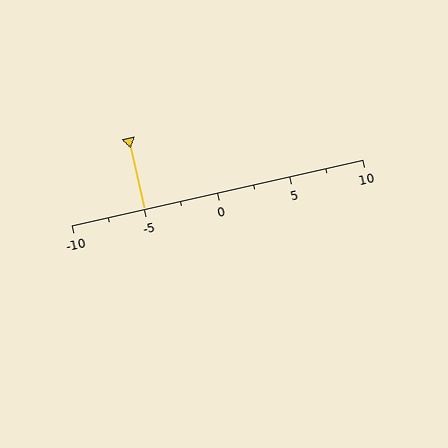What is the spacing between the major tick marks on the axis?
The major ticks are spaced 5 apart.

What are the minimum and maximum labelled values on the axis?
The axis runs from -10 to 10.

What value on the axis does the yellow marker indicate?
The marker indicates approximately -5.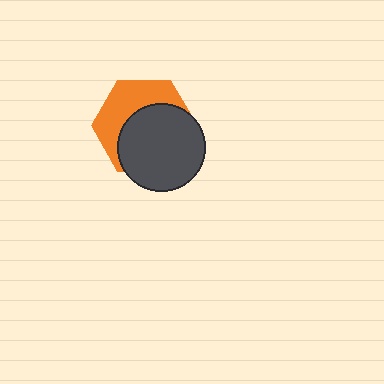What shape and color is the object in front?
The object in front is a dark gray circle.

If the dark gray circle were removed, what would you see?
You would see the complete orange hexagon.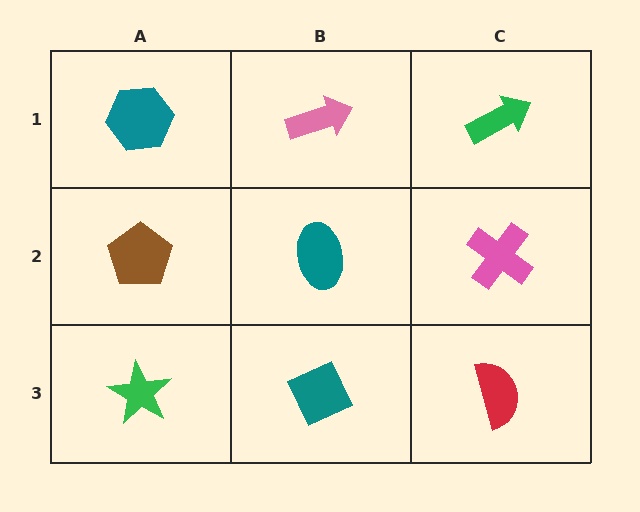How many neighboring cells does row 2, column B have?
4.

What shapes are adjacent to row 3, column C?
A pink cross (row 2, column C), a teal diamond (row 3, column B).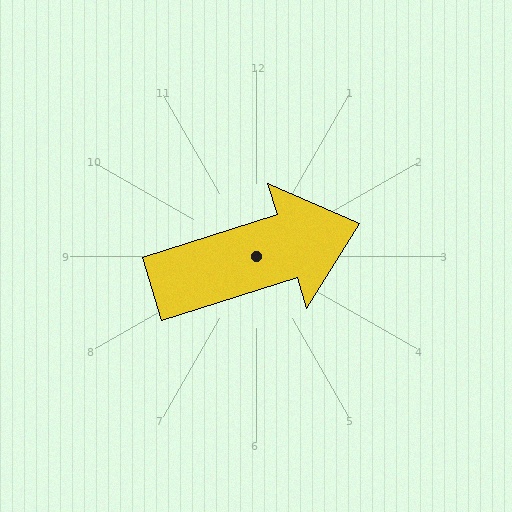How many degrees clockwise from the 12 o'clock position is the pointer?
Approximately 72 degrees.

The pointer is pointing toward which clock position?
Roughly 2 o'clock.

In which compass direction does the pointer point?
East.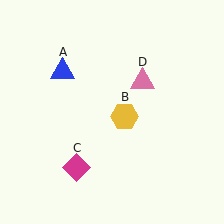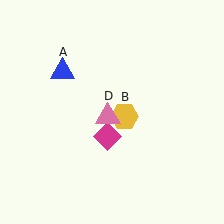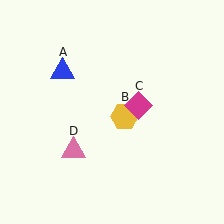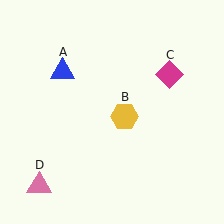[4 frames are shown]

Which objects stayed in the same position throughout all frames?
Blue triangle (object A) and yellow hexagon (object B) remained stationary.